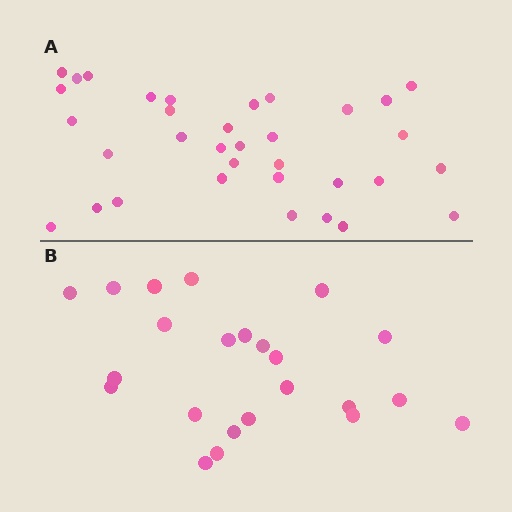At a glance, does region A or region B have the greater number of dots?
Region A (the top region) has more dots.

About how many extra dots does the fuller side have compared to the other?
Region A has roughly 12 or so more dots than region B.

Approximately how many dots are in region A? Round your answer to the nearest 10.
About 30 dots. (The exact count is 34, which rounds to 30.)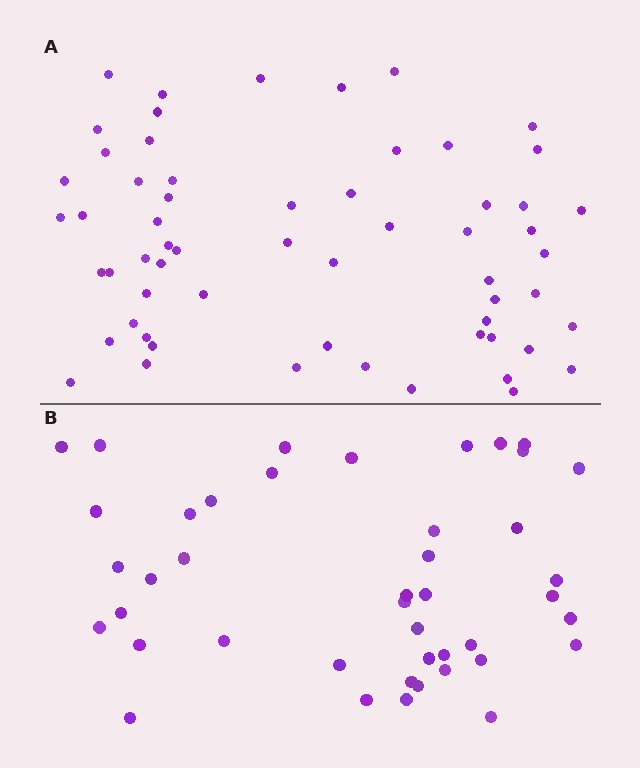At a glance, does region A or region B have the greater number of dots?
Region A (the top region) has more dots.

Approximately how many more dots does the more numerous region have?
Region A has approximately 15 more dots than region B.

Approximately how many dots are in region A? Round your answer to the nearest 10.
About 60 dots.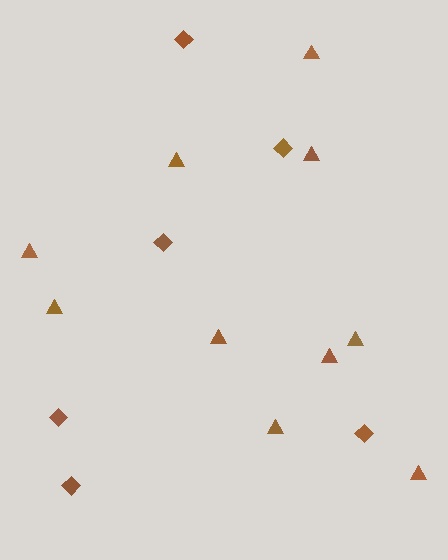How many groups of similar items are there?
There are 2 groups: one group of diamonds (6) and one group of triangles (10).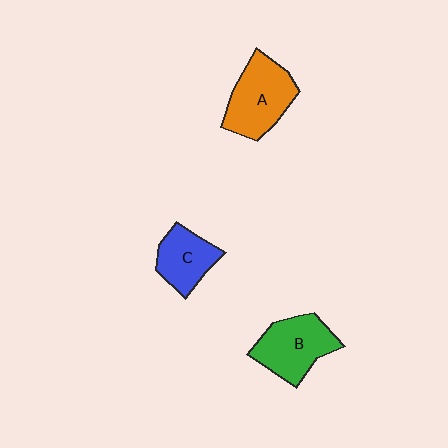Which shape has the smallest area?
Shape C (blue).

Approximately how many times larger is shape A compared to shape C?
Approximately 1.4 times.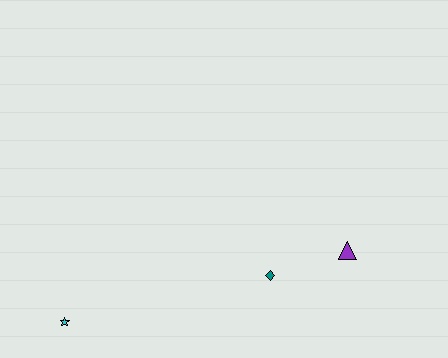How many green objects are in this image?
There are no green objects.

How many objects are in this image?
There are 3 objects.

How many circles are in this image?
There are no circles.